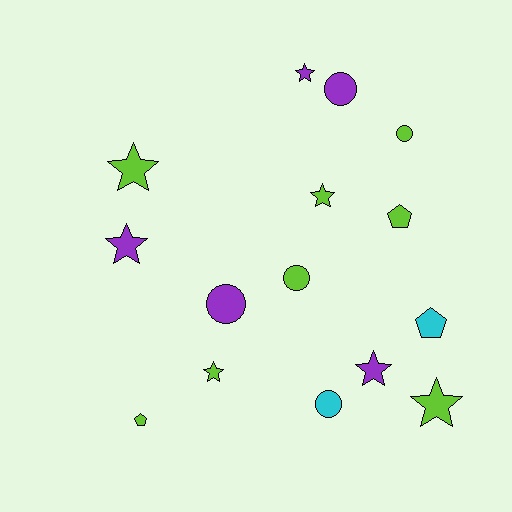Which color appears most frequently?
Lime, with 8 objects.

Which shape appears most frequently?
Star, with 7 objects.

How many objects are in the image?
There are 15 objects.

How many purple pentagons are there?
There are no purple pentagons.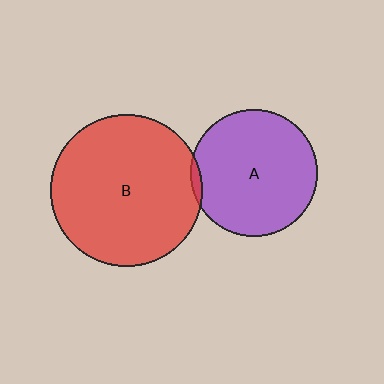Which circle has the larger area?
Circle B (red).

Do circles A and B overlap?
Yes.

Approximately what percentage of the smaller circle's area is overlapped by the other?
Approximately 5%.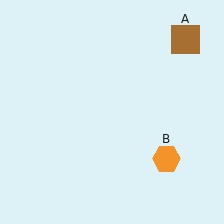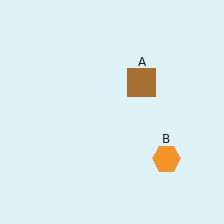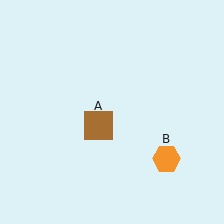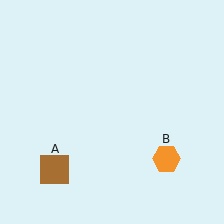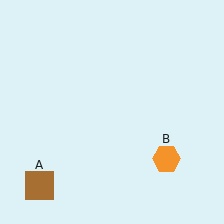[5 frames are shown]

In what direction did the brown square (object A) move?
The brown square (object A) moved down and to the left.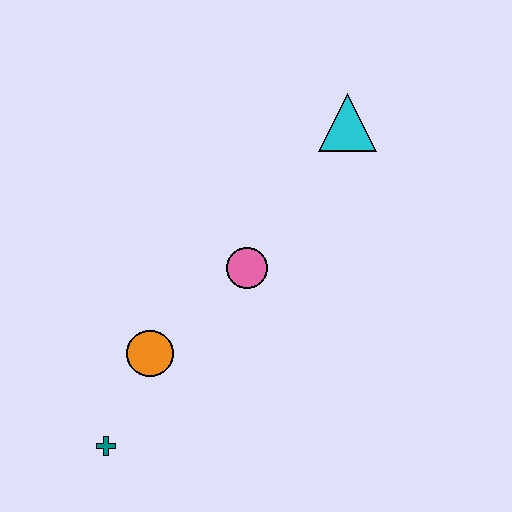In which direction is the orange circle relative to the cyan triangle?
The orange circle is below the cyan triangle.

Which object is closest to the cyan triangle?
The pink circle is closest to the cyan triangle.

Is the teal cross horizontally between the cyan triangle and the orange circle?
No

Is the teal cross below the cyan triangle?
Yes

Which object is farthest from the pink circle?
The teal cross is farthest from the pink circle.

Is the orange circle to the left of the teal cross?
No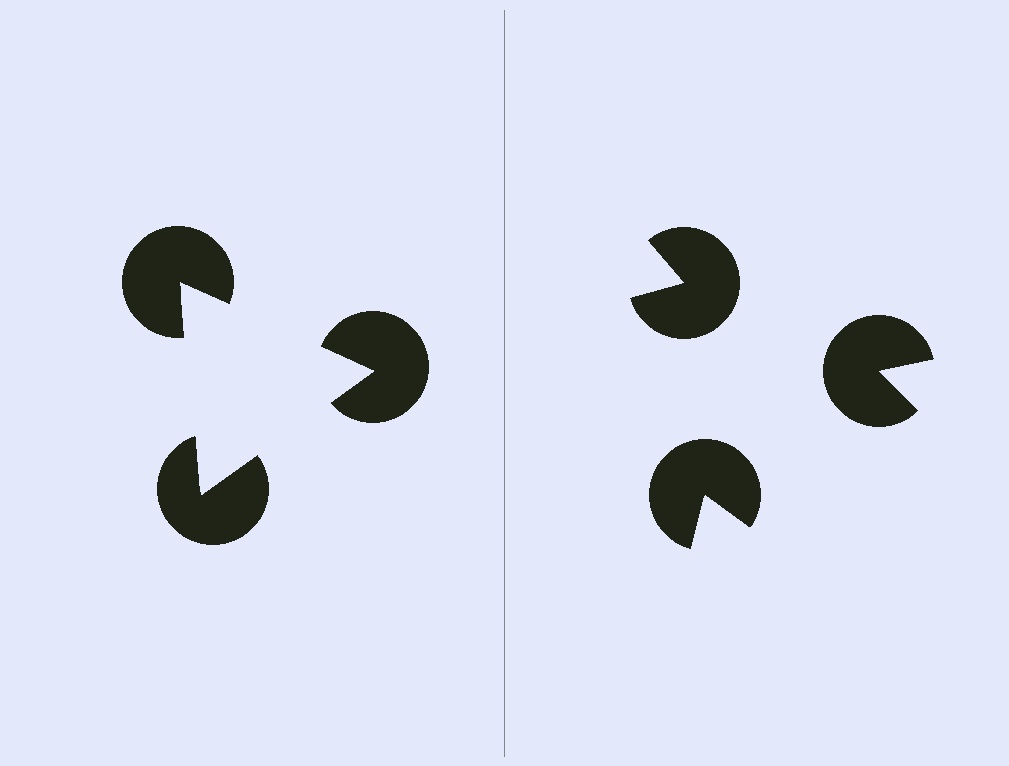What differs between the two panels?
The pac-man discs are positioned identically on both sides; only the wedge orientations differ. On the left they align to a triangle; on the right they are misaligned.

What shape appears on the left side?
An illusory triangle.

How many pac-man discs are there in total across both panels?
6 — 3 on each side.